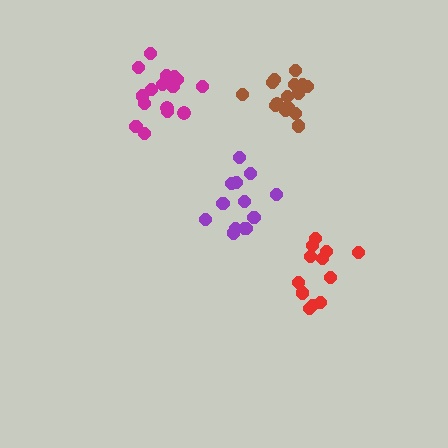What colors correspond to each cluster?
The clusters are colored: red, brown, magenta, purple.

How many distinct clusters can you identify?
There are 4 distinct clusters.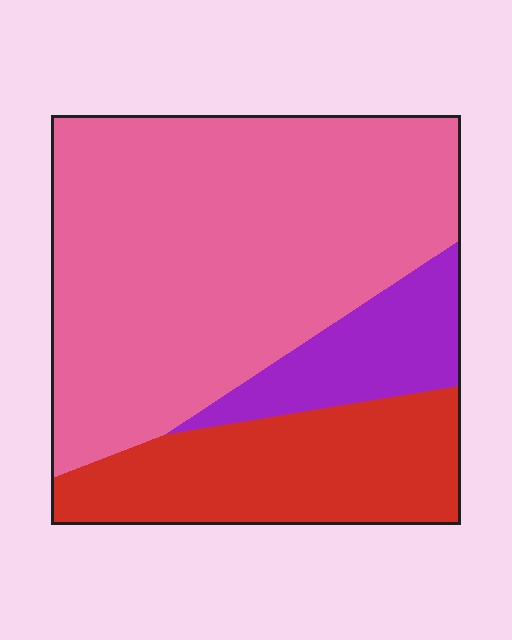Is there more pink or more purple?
Pink.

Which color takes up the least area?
Purple, at roughly 15%.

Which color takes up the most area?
Pink, at roughly 60%.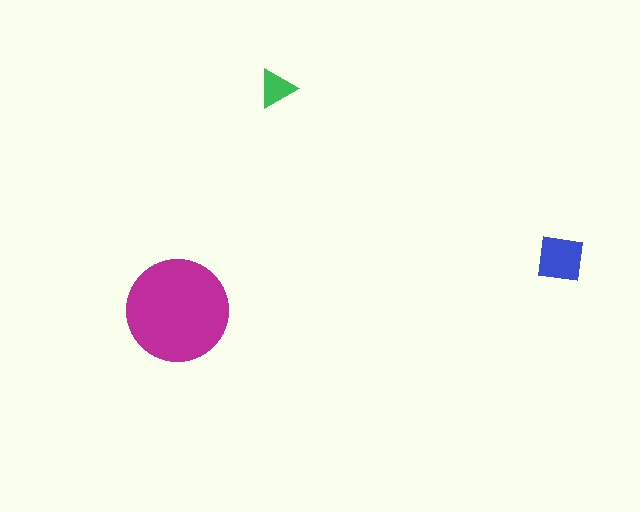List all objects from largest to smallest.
The magenta circle, the blue square, the green triangle.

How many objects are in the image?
There are 3 objects in the image.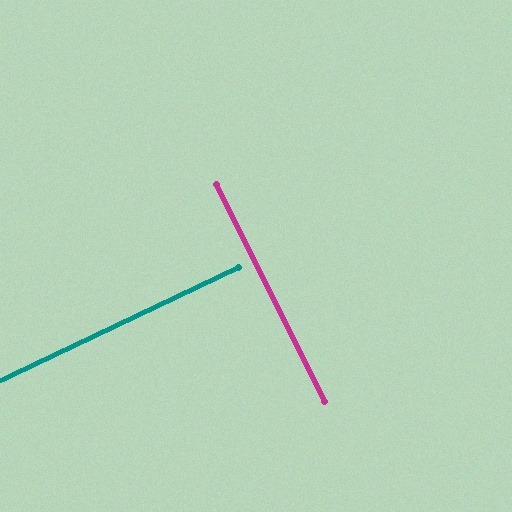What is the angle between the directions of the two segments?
Approximately 89 degrees.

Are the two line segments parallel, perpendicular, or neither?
Perpendicular — they meet at approximately 89°.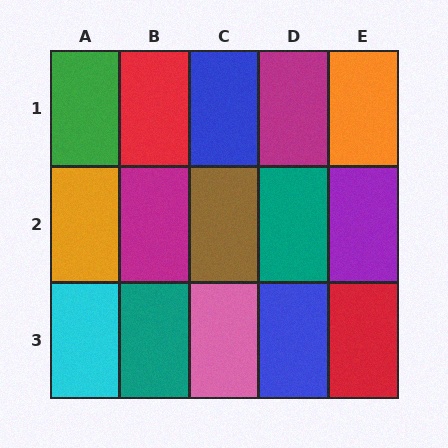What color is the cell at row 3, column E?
Red.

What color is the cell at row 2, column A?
Orange.